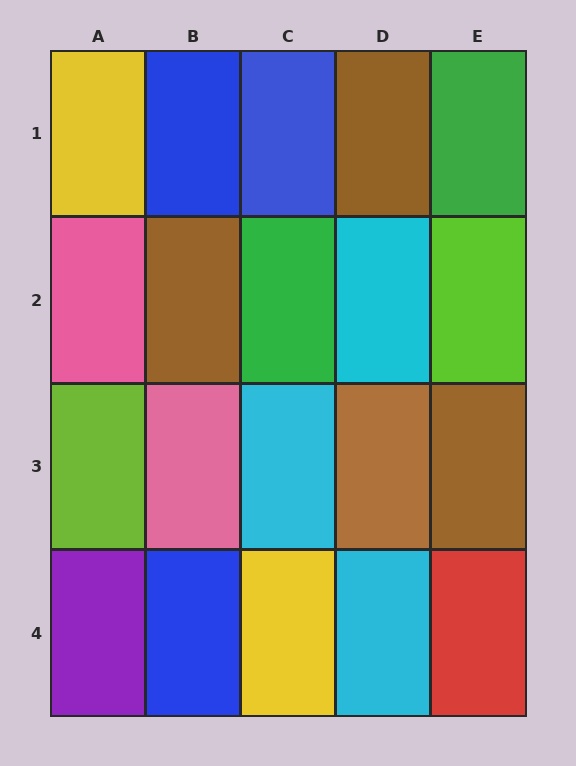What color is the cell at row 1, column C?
Blue.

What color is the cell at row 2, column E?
Lime.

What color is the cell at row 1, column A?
Yellow.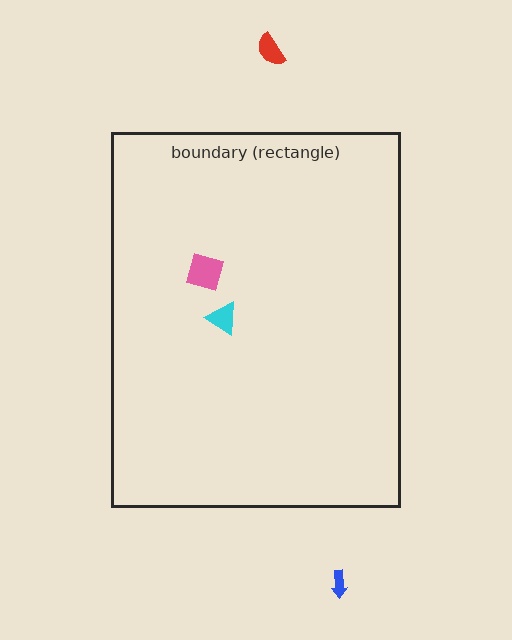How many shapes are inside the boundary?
2 inside, 2 outside.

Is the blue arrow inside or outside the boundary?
Outside.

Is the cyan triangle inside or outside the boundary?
Inside.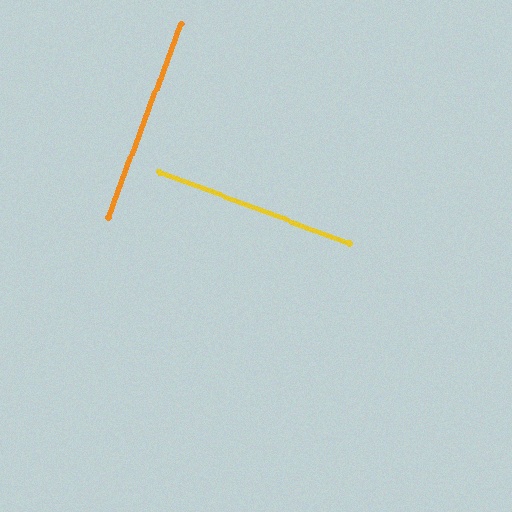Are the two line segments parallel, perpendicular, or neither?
Perpendicular — they meet at approximately 90°.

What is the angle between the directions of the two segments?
Approximately 90 degrees.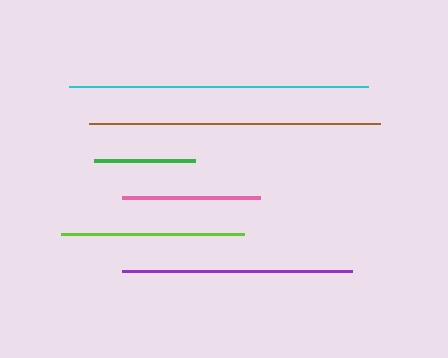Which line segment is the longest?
The cyan line is the longest at approximately 299 pixels.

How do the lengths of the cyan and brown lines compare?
The cyan and brown lines are approximately the same length.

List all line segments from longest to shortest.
From longest to shortest: cyan, brown, purple, lime, pink, green.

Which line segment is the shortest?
The green line is the shortest at approximately 101 pixels.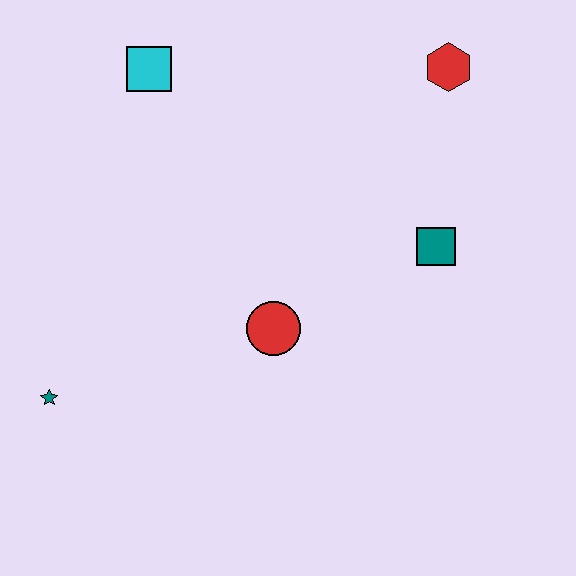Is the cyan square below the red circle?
No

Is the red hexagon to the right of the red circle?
Yes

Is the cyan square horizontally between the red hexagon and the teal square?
No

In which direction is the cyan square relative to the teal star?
The cyan square is above the teal star.